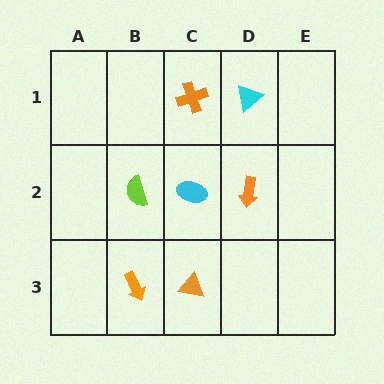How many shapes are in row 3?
2 shapes.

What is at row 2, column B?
A lime semicircle.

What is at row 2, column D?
An orange arrow.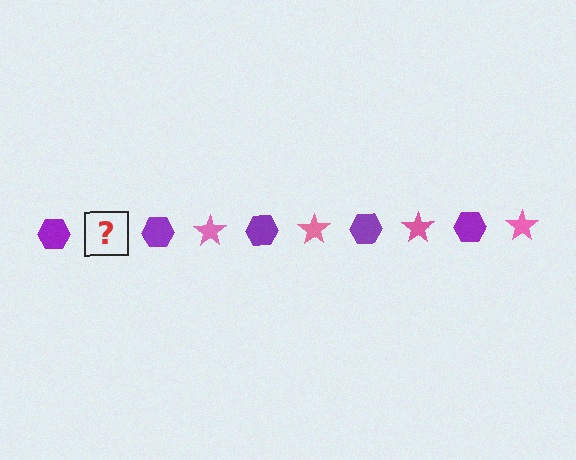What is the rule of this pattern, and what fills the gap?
The rule is that the pattern alternates between purple hexagon and pink star. The gap should be filled with a pink star.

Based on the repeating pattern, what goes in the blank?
The blank should be a pink star.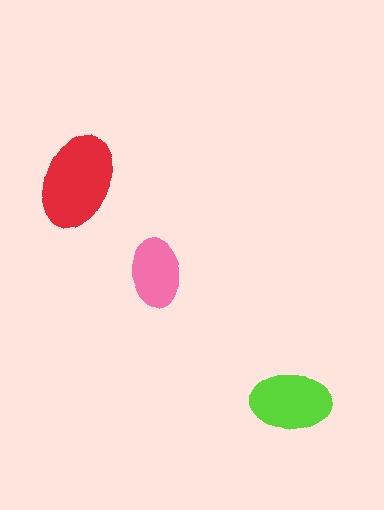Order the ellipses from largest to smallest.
the red one, the lime one, the pink one.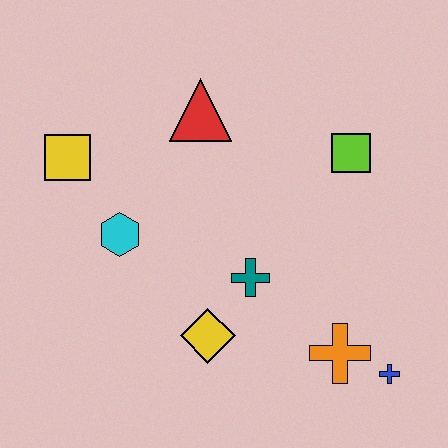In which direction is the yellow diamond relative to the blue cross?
The yellow diamond is to the left of the blue cross.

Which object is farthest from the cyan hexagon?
The blue cross is farthest from the cyan hexagon.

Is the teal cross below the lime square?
Yes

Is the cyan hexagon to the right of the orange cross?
No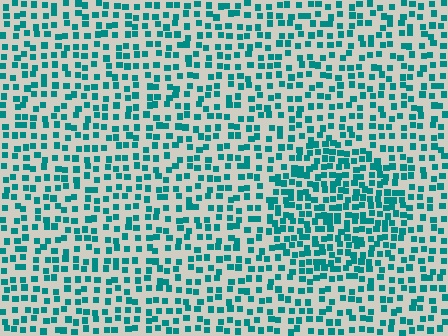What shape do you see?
I see a circle.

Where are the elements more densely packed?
The elements are more densely packed inside the circle boundary.